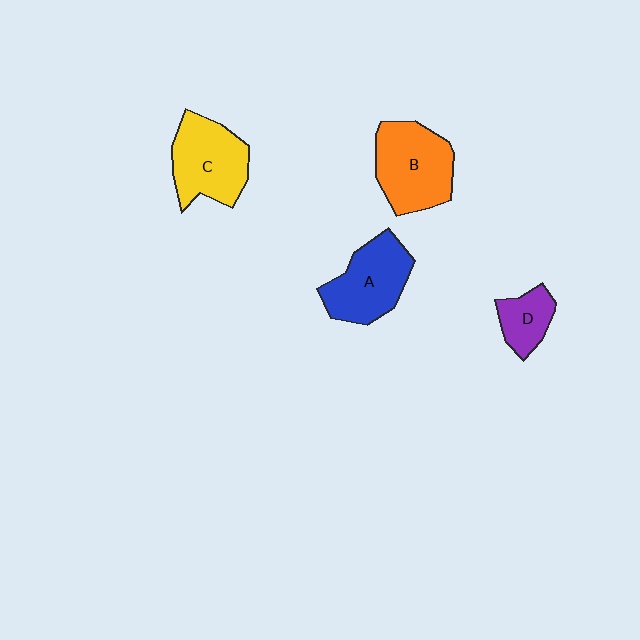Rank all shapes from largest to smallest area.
From largest to smallest: B (orange), C (yellow), A (blue), D (purple).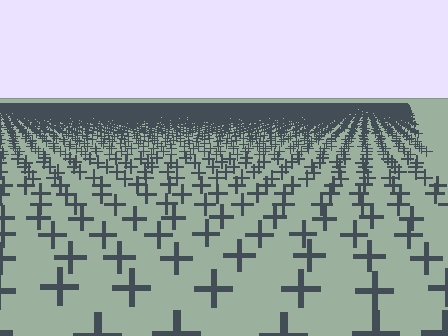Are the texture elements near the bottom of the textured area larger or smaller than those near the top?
Larger. Near the bottom, elements are closer to the viewer and appear at a bigger on-screen size.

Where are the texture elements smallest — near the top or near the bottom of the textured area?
Near the top.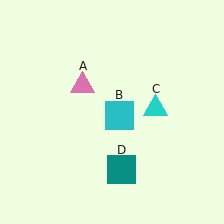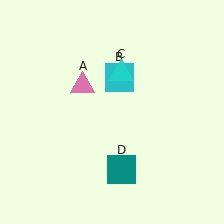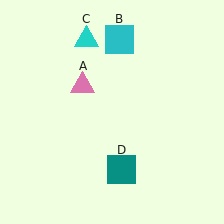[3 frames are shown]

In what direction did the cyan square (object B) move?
The cyan square (object B) moved up.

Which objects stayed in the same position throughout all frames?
Pink triangle (object A) and teal square (object D) remained stationary.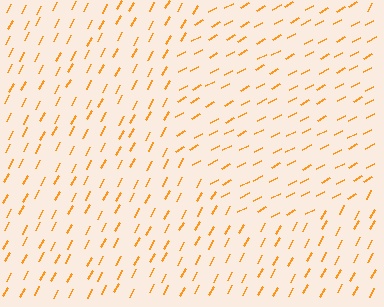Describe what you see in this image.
The image is filled with small orange line segments. A circle region in the image has lines oriented differently from the surrounding lines, creating a visible texture boundary.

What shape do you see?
I see a circle.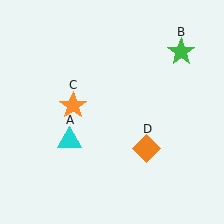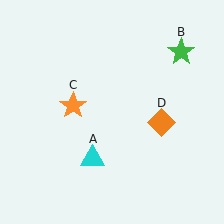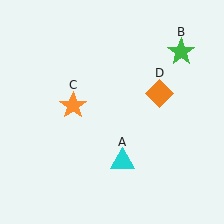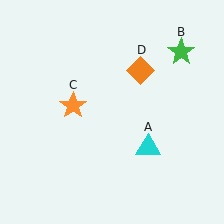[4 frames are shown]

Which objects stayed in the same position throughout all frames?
Green star (object B) and orange star (object C) remained stationary.